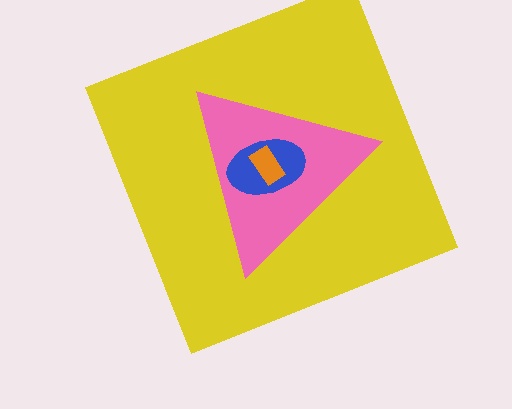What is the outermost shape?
The yellow square.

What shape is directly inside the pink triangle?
The blue ellipse.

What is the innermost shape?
The orange rectangle.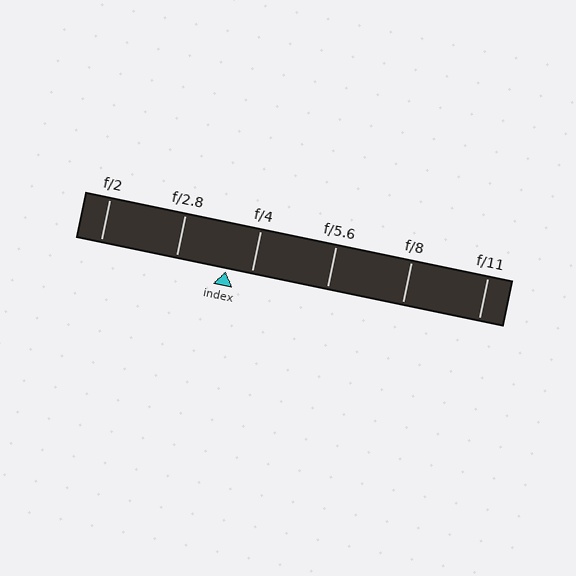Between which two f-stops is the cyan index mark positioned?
The index mark is between f/2.8 and f/4.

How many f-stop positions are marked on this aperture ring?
There are 6 f-stop positions marked.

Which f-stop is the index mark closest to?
The index mark is closest to f/4.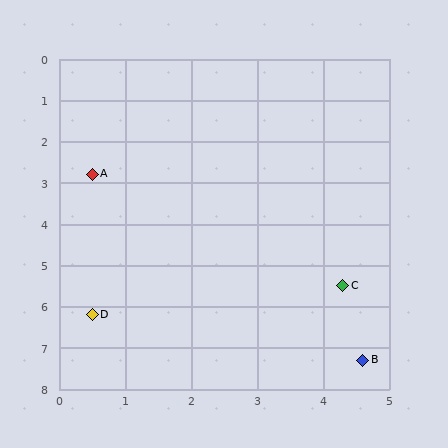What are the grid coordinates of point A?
Point A is at approximately (0.5, 2.8).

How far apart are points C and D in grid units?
Points C and D are about 3.9 grid units apart.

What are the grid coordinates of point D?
Point D is at approximately (0.5, 6.2).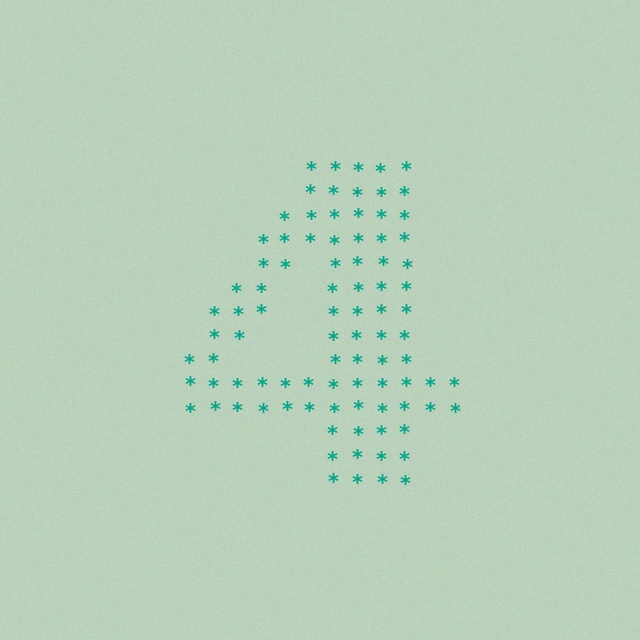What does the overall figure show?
The overall figure shows the digit 4.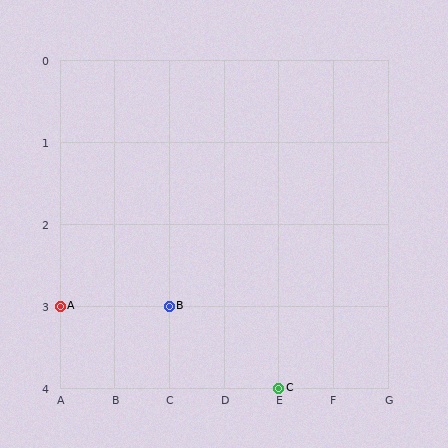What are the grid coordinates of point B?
Point B is at grid coordinates (C, 3).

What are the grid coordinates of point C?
Point C is at grid coordinates (E, 4).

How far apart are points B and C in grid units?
Points B and C are 2 columns and 1 row apart (about 2.2 grid units diagonally).